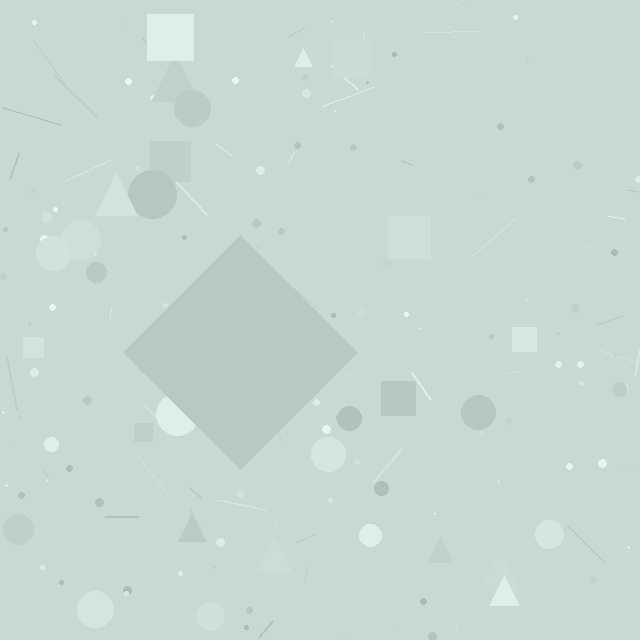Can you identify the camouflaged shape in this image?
The camouflaged shape is a diamond.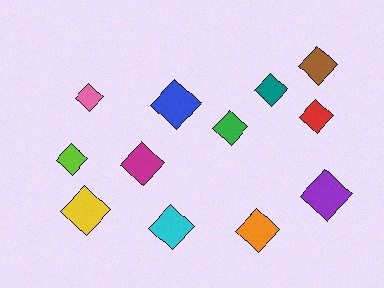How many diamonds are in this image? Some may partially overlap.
There are 12 diamonds.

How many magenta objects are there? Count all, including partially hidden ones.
There is 1 magenta object.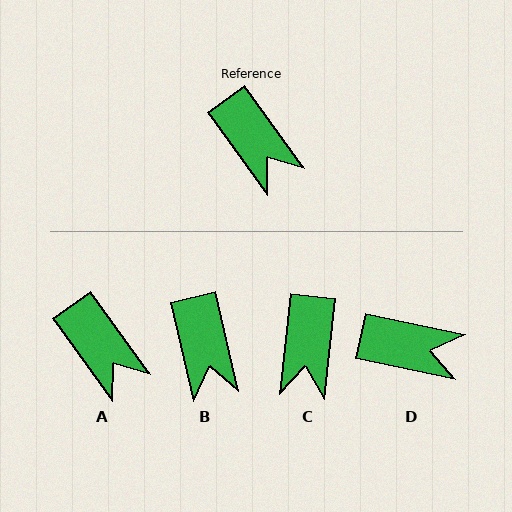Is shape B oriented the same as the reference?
No, it is off by about 23 degrees.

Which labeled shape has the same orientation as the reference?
A.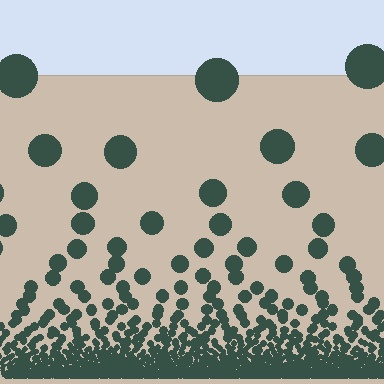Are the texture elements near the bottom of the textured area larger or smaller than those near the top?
Smaller. The gradient is inverted — elements near the bottom are smaller and denser.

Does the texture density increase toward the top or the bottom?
Density increases toward the bottom.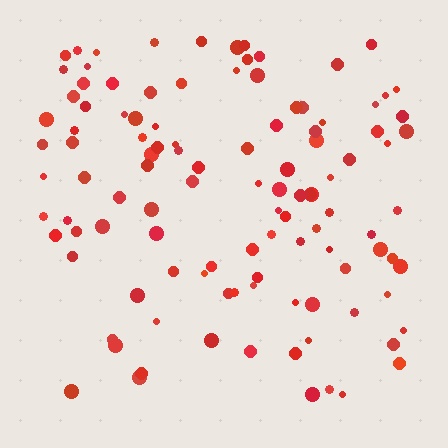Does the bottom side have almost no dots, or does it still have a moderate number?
Still a moderate number, just noticeably fewer than the top.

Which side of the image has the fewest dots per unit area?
The bottom.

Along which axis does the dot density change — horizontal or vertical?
Vertical.